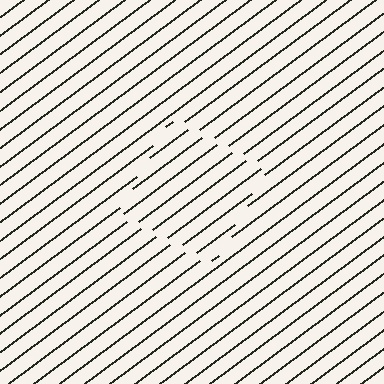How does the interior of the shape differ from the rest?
The interior of the shape contains the same grating, shifted by half a period — the contour is defined by the phase discontinuity where line-ends from the inner and outer gratings abut.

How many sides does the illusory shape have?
4 sides — the line-ends trace a square.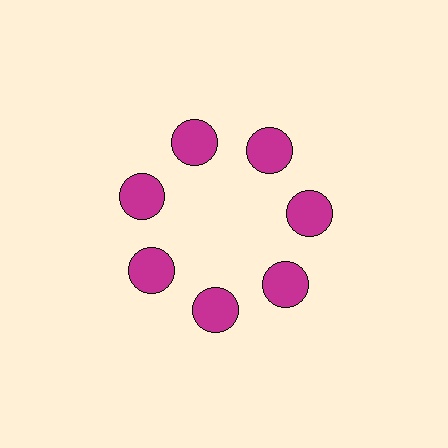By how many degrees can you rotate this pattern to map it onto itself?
The pattern maps onto itself every 51 degrees of rotation.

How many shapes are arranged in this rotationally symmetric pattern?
There are 7 shapes, arranged in 7 groups of 1.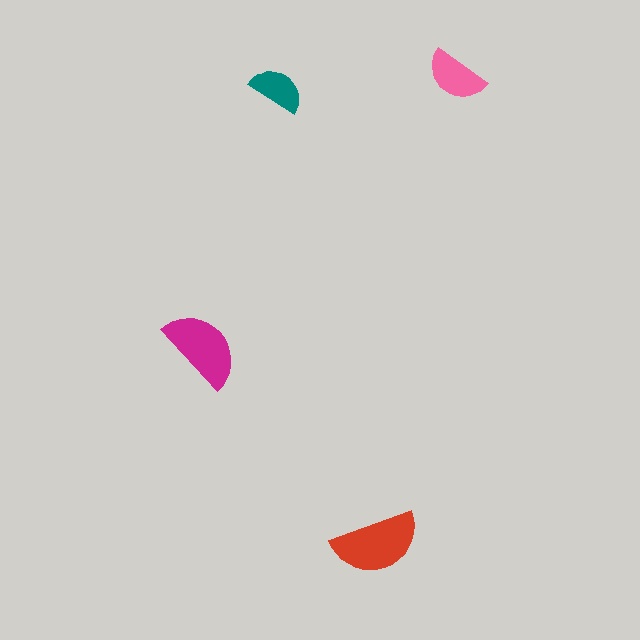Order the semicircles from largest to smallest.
the red one, the magenta one, the pink one, the teal one.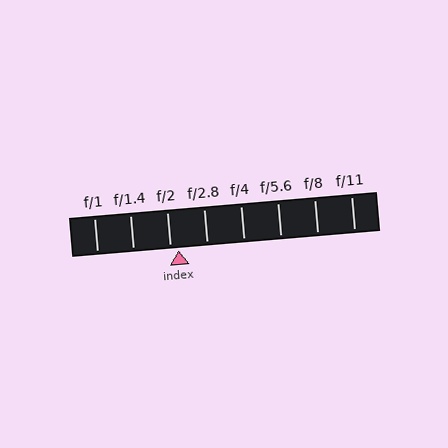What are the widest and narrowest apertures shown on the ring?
The widest aperture shown is f/1 and the narrowest is f/11.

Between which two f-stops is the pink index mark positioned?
The index mark is between f/2 and f/2.8.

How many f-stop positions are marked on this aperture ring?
There are 8 f-stop positions marked.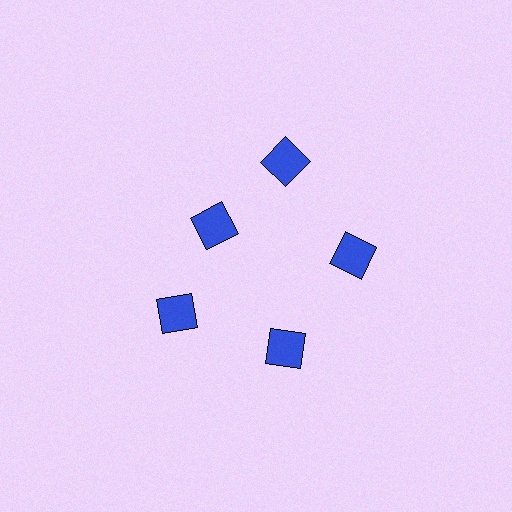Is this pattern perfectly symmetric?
No. The 5 blue squares are arranged in a ring, but one element near the 10 o'clock position is pulled inward toward the center, breaking the 5-fold rotational symmetry.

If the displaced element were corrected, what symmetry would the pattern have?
It would have 5-fold rotational symmetry — the pattern would map onto itself every 72 degrees.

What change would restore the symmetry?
The symmetry would be restored by moving it outward, back onto the ring so that all 5 squares sit at equal angles and equal distance from the center.